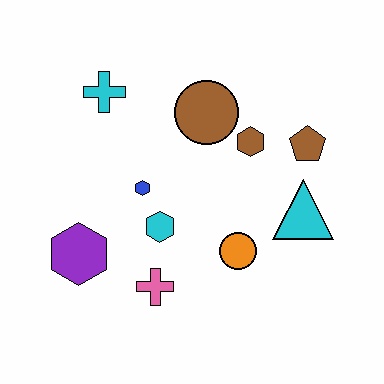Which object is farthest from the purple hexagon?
The brown pentagon is farthest from the purple hexagon.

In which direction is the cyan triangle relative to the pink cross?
The cyan triangle is to the right of the pink cross.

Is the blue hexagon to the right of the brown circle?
No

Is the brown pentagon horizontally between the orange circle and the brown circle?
No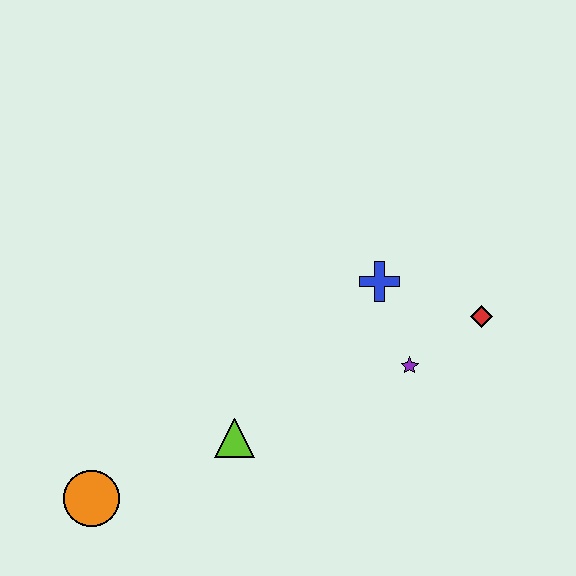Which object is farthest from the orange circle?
The red diamond is farthest from the orange circle.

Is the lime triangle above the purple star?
No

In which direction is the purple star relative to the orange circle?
The purple star is to the right of the orange circle.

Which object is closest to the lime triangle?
The orange circle is closest to the lime triangle.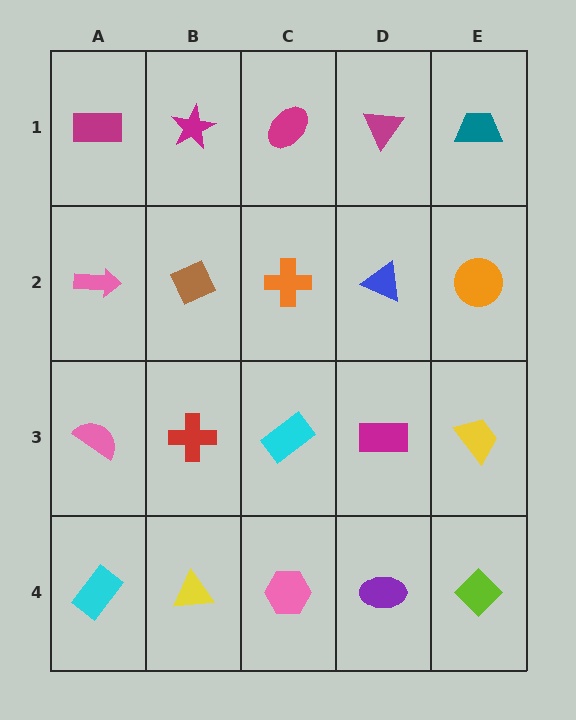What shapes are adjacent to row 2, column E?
A teal trapezoid (row 1, column E), a yellow trapezoid (row 3, column E), a blue triangle (row 2, column D).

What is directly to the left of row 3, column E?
A magenta rectangle.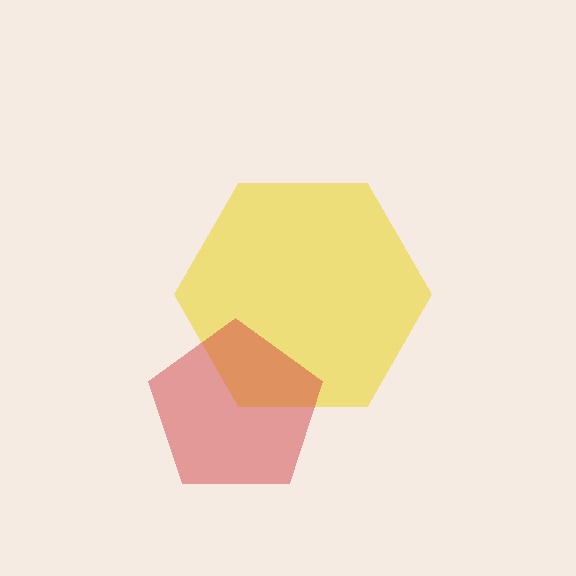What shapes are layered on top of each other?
The layered shapes are: a yellow hexagon, a red pentagon.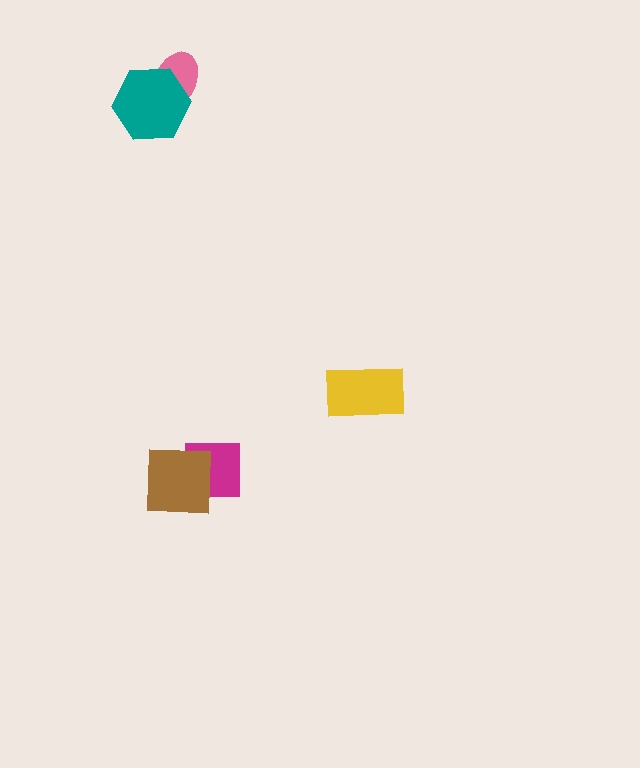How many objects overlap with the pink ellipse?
1 object overlaps with the pink ellipse.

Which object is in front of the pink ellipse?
The teal hexagon is in front of the pink ellipse.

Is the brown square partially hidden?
No, no other shape covers it.